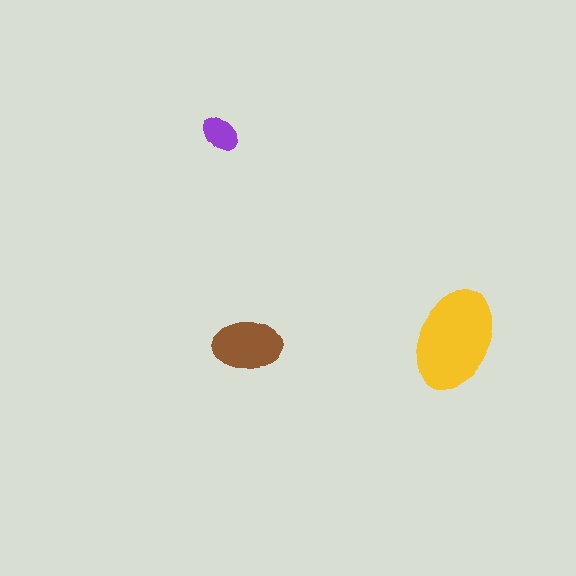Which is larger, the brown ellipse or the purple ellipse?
The brown one.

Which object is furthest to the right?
The yellow ellipse is rightmost.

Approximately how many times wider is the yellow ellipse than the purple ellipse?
About 2.5 times wider.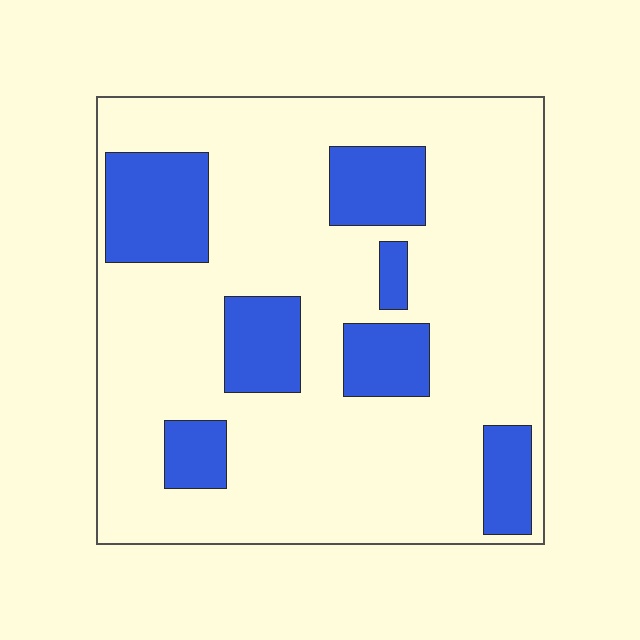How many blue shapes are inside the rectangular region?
7.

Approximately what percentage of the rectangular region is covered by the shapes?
Approximately 20%.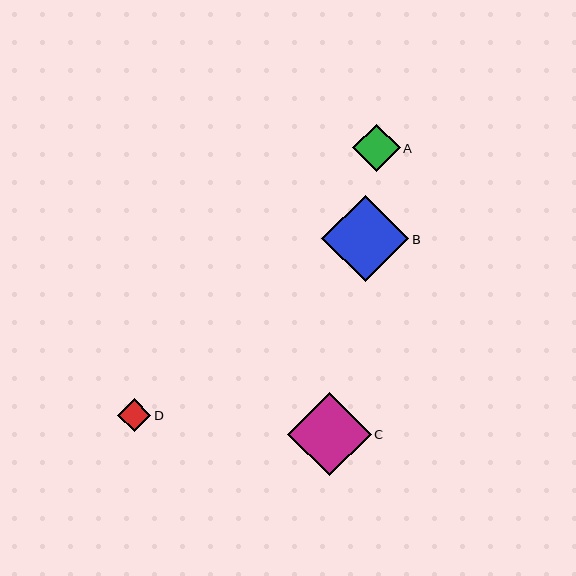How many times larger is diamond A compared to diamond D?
Diamond A is approximately 1.4 times the size of diamond D.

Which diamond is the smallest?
Diamond D is the smallest with a size of approximately 33 pixels.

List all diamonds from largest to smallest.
From largest to smallest: B, C, A, D.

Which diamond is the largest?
Diamond B is the largest with a size of approximately 87 pixels.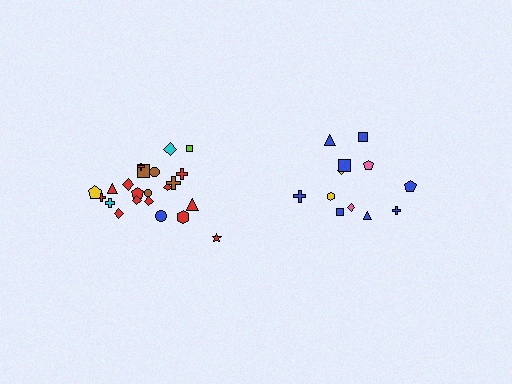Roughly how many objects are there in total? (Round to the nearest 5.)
Roughly 35 objects in total.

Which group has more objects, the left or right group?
The left group.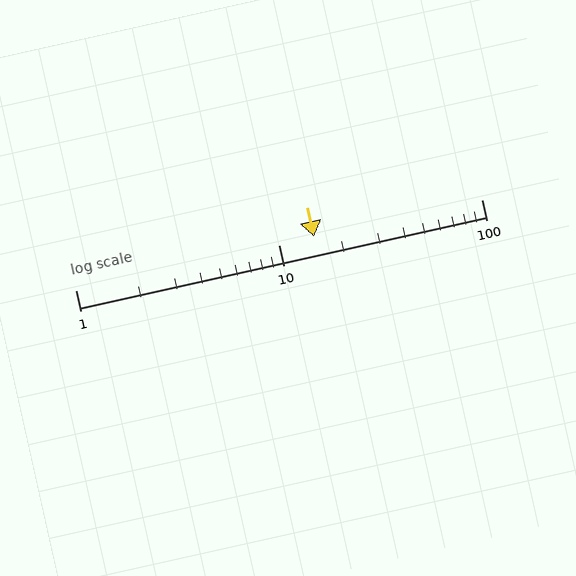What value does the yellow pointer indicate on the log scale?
The pointer indicates approximately 15.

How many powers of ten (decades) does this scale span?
The scale spans 2 decades, from 1 to 100.